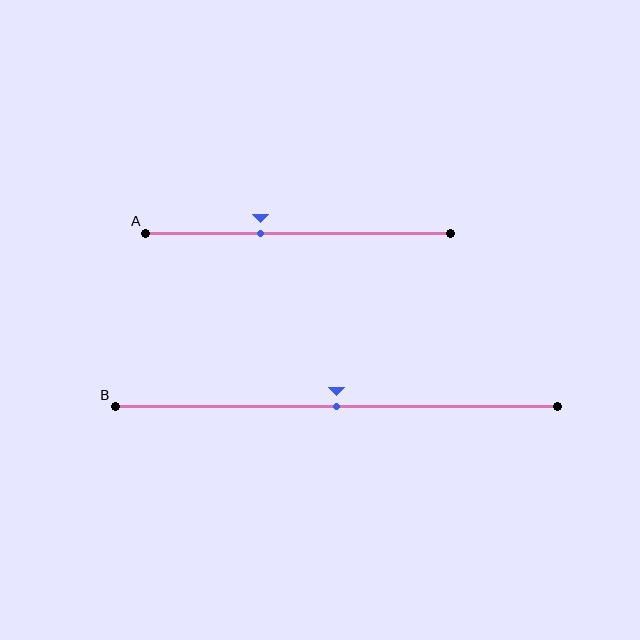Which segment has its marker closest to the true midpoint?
Segment B has its marker closest to the true midpoint.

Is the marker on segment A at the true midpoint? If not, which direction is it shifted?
No, the marker on segment A is shifted to the left by about 12% of the segment length.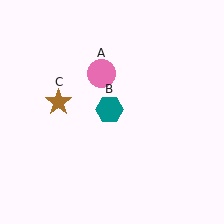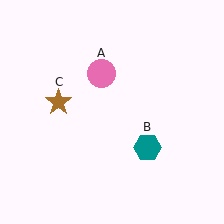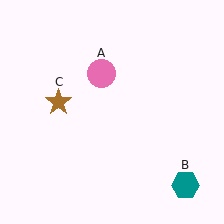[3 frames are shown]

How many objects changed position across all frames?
1 object changed position: teal hexagon (object B).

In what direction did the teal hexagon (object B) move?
The teal hexagon (object B) moved down and to the right.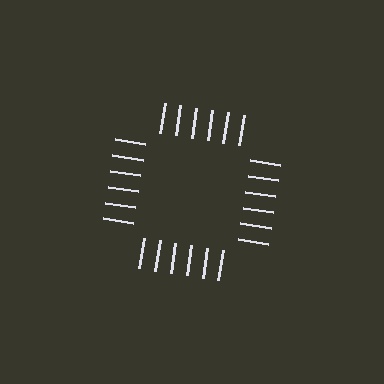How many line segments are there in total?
24 — 6 along each of the 4 edges.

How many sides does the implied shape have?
4 sides — the line-ends trace a square.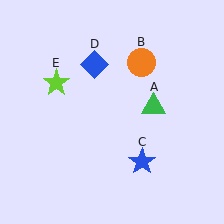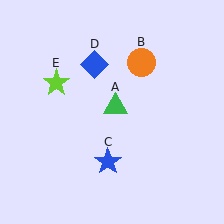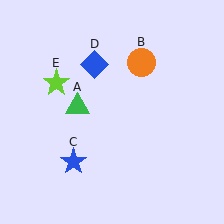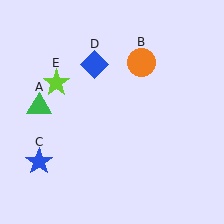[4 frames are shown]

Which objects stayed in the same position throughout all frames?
Orange circle (object B) and blue diamond (object D) and lime star (object E) remained stationary.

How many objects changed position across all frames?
2 objects changed position: green triangle (object A), blue star (object C).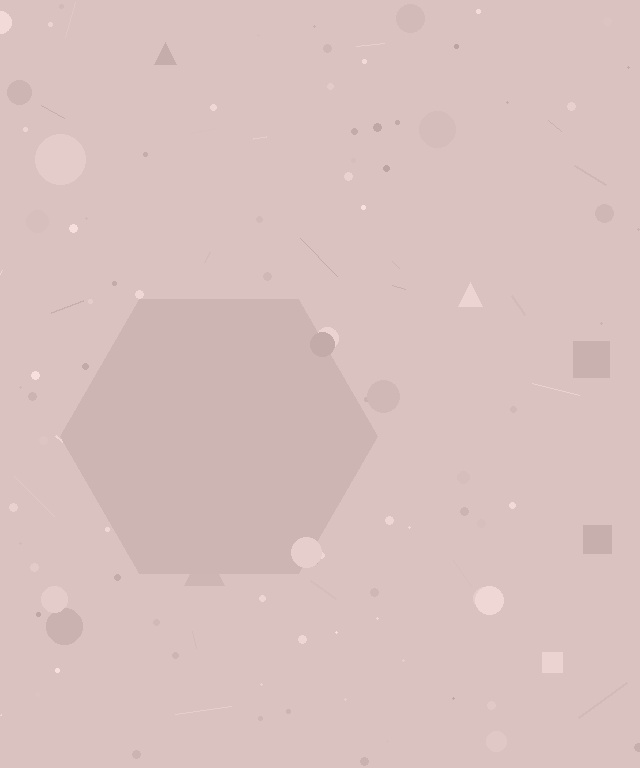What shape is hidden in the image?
A hexagon is hidden in the image.